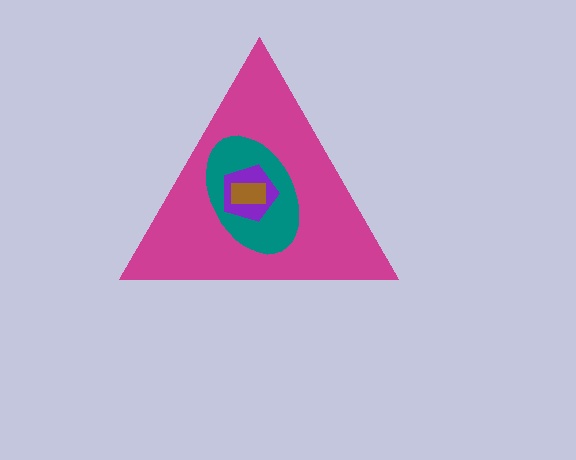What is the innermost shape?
The brown rectangle.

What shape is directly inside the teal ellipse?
The purple pentagon.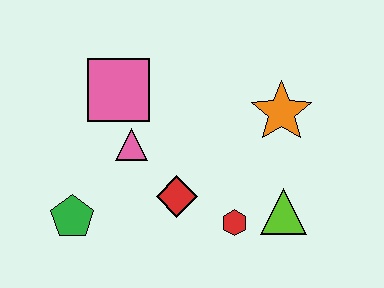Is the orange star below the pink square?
Yes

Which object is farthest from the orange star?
The green pentagon is farthest from the orange star.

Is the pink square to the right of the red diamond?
No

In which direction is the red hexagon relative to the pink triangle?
The red hexagon is to the right of the pink triangle.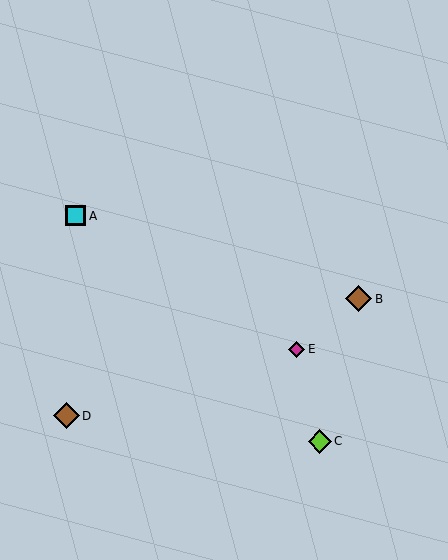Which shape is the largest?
The brown diamond (labeled D) is the largest.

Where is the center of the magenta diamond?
The center of the magenta diamond is at (297, 349).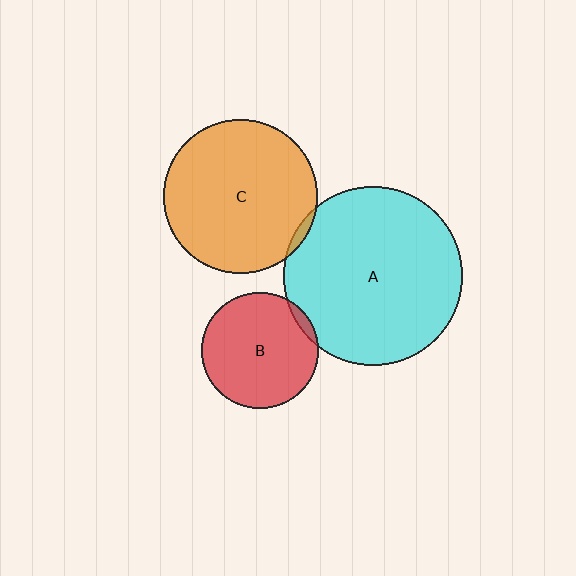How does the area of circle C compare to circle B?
Approximately 1.8 times.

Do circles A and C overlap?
Yes.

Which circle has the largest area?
Circle A (cyan).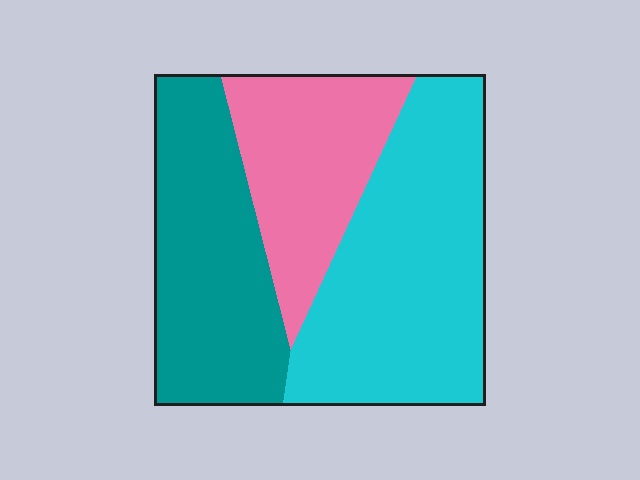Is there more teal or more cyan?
Cyan.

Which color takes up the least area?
Pink, at roughly 25%.